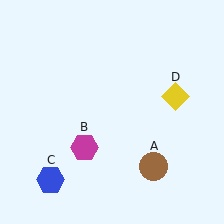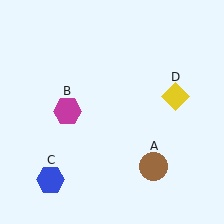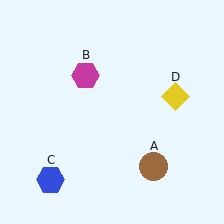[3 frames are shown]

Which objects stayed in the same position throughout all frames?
Brown circle (object A) and blue hexagon (object C) and yellow diamond (object D) remained stationary.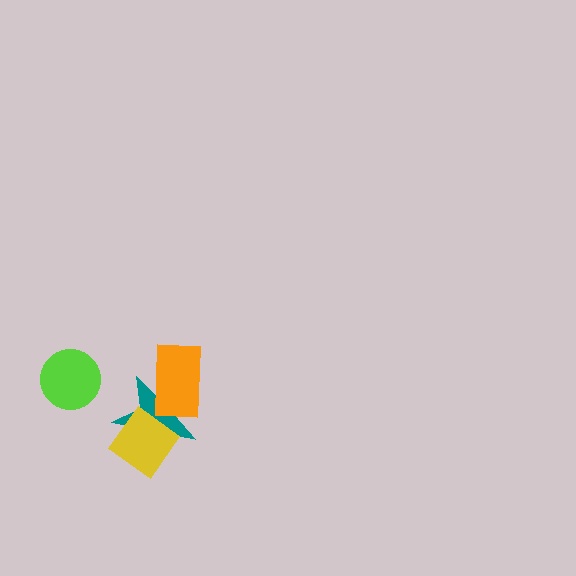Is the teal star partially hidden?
Yes, it is partially covered by another shape.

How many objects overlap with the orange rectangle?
1 object overlaps with the orange rectangle.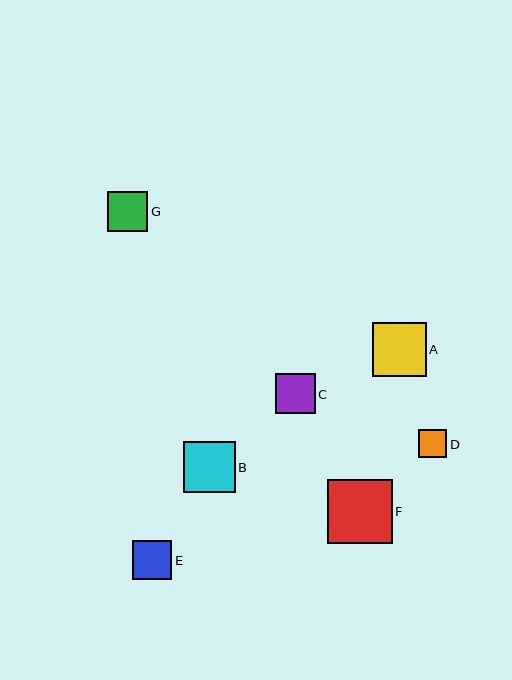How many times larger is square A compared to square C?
Square A is approximately 1.3 times the size of square C.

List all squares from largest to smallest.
From largest to smallest: F, A, B, G, C, E, D.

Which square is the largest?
Square F is the largest with a size of approximately 64 pixels.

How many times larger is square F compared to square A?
Square F is approximately 1.2 times the size of square A.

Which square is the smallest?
Square D is the smallest with a size of approximately 28 pixels.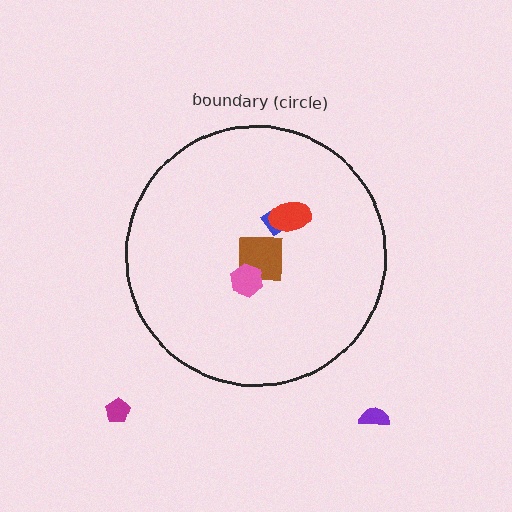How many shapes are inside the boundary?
4 inside, 2 outside.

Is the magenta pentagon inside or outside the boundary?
Outside.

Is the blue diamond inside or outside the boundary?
Inside.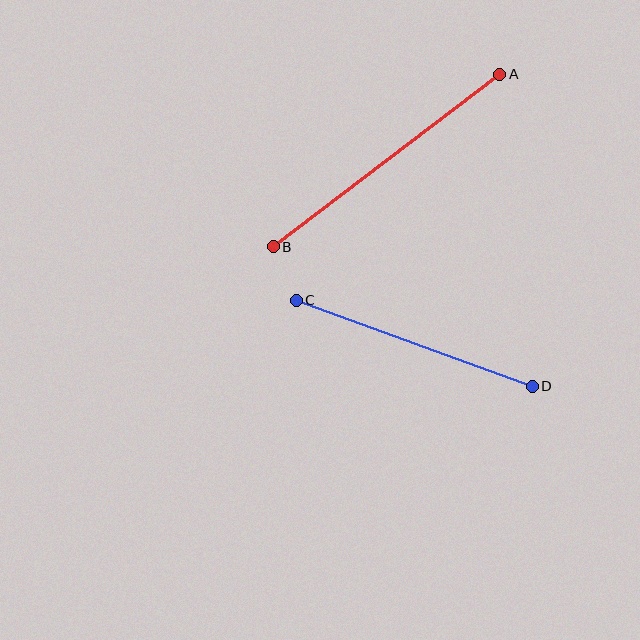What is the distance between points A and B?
The distance is approximately 285 pixels.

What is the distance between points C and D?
The distance is approximately 251 pixels.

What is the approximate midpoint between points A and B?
The midpoint is at approximately (387, 161) pixels.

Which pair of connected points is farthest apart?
Points A and B are farthest apart.